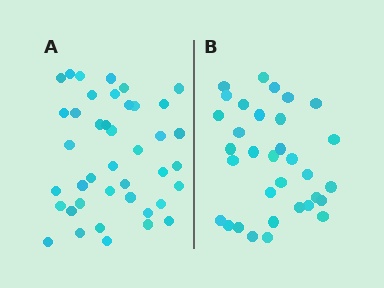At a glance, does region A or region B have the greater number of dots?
Region A (the left region) has more dots.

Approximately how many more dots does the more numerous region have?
Region A has roughly 8 or so more dots than region B.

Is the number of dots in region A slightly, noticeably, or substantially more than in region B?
Region A has only slightly more — the two regions are fairly close. The ratio is roughly 1.2 to 1.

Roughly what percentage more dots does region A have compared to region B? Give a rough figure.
About 25% more.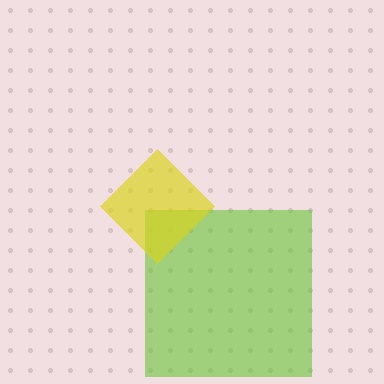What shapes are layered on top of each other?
The layered shapes are: a lime square, a yellow diamond.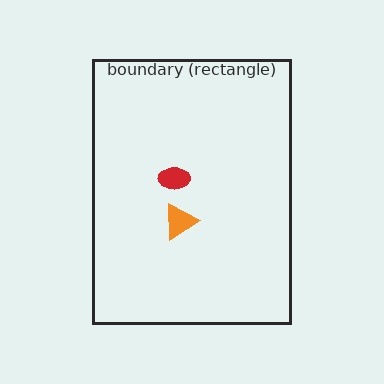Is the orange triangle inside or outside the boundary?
Inside.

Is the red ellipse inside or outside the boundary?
Inside.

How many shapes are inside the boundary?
2 inside, 0 outside.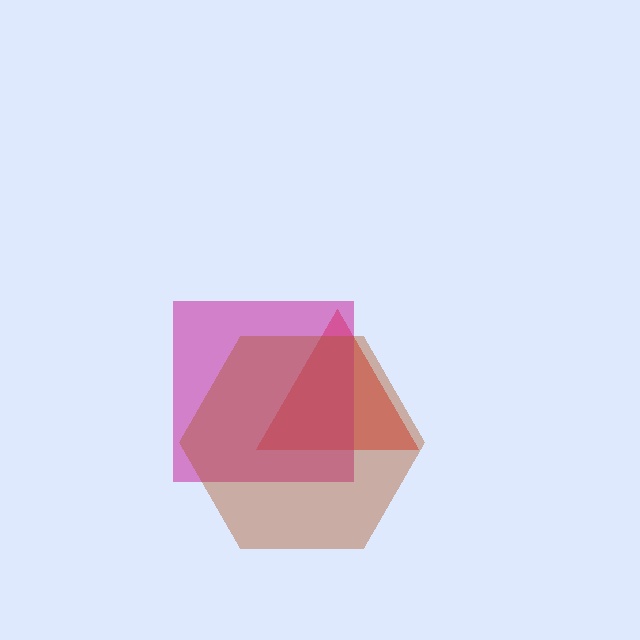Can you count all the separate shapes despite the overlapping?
Yes, there are 3 separate shapes.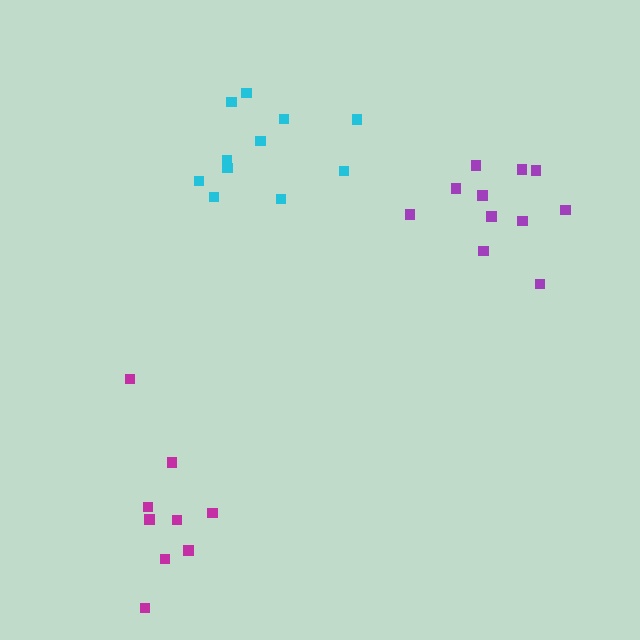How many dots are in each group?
Group 1: 11 dots, Group 2: 11 dots, Group 3: 9 dots (31 total).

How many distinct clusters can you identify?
There are 3 distinct clusters.